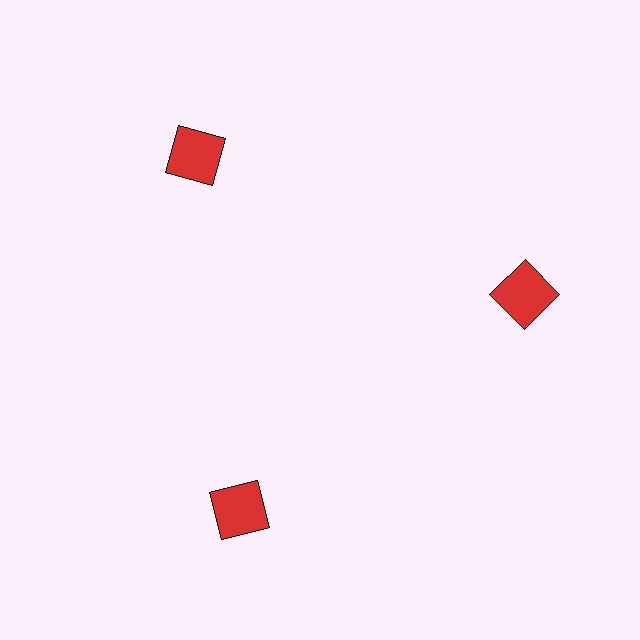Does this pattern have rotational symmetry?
Yes, this pattern has 3-fold rotational symmetry. It looks the same after rotating 120 degrees around the center.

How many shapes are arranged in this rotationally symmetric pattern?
There are 3 shapes, arranged in 3 groups of 1.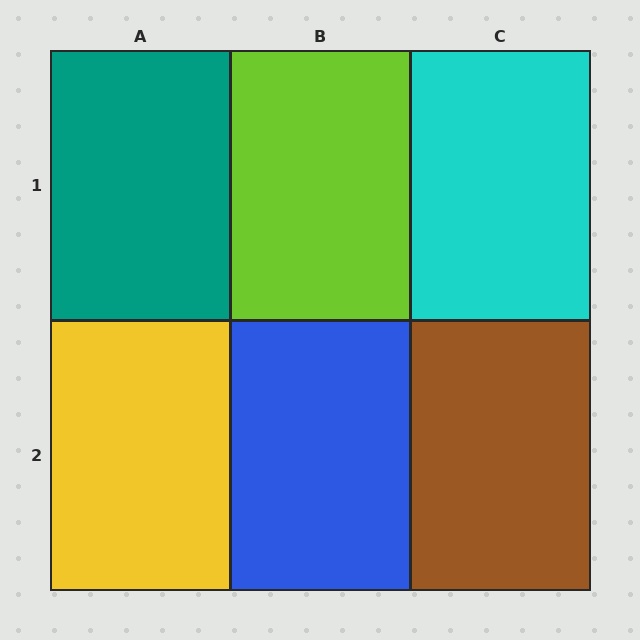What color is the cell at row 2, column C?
Brown.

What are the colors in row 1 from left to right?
Teal, lime, cyan.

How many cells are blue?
1 cell is blue.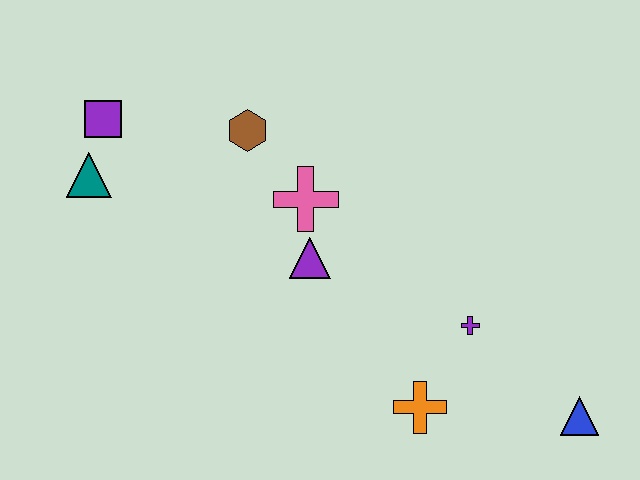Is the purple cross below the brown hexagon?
Yes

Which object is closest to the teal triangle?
The purple square is closest to the teal triangle.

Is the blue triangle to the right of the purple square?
Yes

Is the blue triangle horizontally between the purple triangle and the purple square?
No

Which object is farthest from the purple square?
The blue triangle is farthest from the purple square.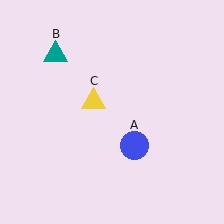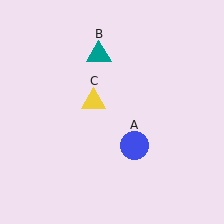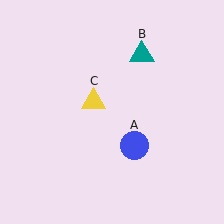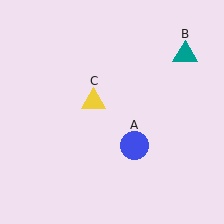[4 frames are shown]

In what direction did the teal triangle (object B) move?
The teal triangle (object B) moved right.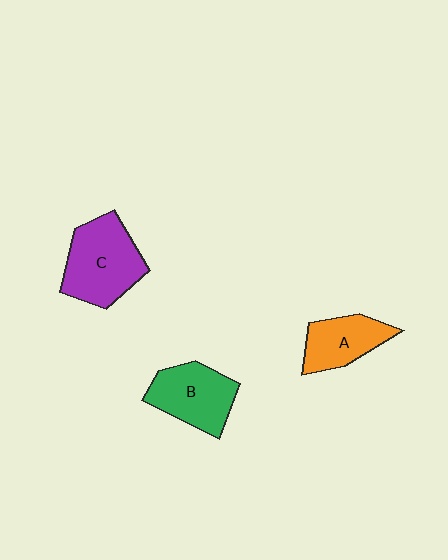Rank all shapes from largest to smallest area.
From largest to smallest: C (purple), B (green), A (orange).